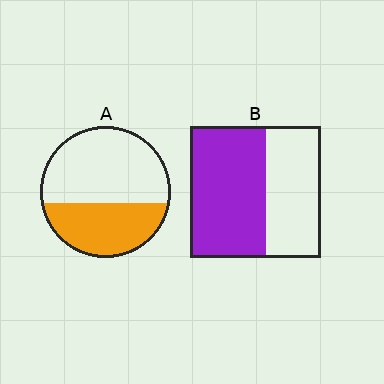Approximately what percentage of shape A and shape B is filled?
A is approximately 40% and B is approximately 60%.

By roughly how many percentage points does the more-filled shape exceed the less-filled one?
By roughly 20 percentage points (B over A).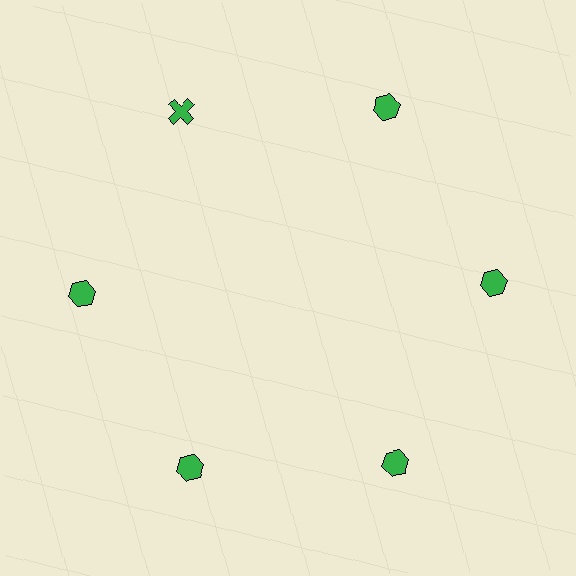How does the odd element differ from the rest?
It has a different shape: cross instead of hexagon.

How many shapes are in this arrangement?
There are 6 shapes arranged in a ring pattern.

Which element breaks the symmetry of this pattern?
The green cross at roughly the 11 o'clock position breaks the symmetry. All other shapes are green hexagons.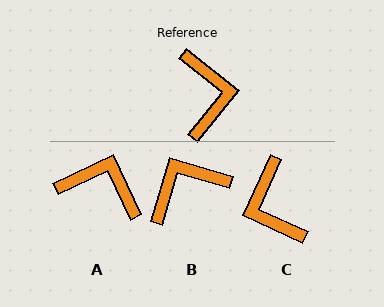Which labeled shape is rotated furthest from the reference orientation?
C, about 166 degrees away.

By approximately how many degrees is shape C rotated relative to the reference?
Approximately 166 degrees clockwise.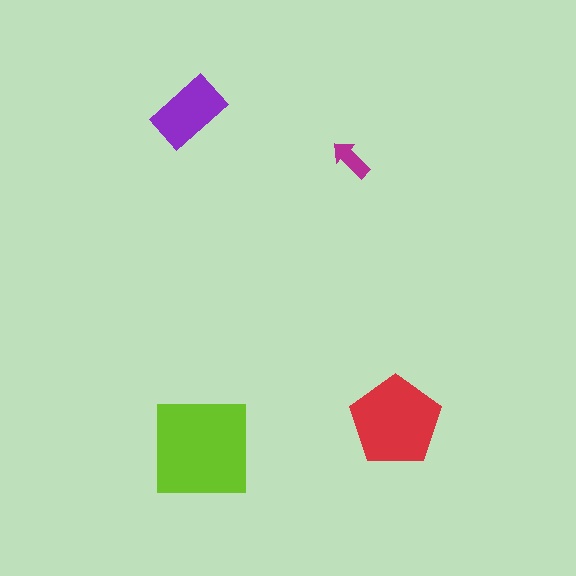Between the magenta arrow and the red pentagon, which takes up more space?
The red pentagon.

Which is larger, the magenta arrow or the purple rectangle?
The purple rectangle.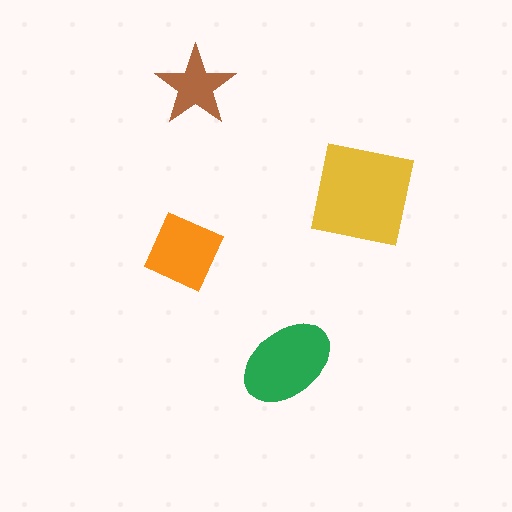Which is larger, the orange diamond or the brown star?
The orange diamond.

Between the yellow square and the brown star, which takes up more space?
The yellow square.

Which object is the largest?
The yellow square.